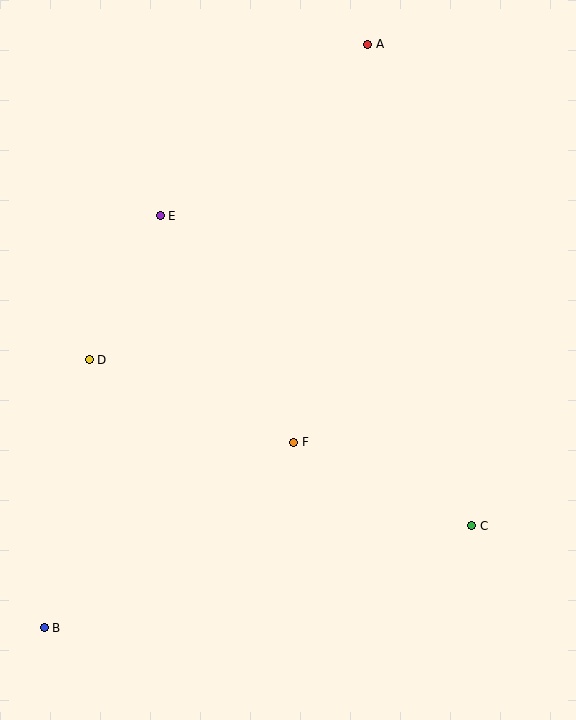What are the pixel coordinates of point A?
Point A is at (368, 44).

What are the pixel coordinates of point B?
Point B is at (44, 628).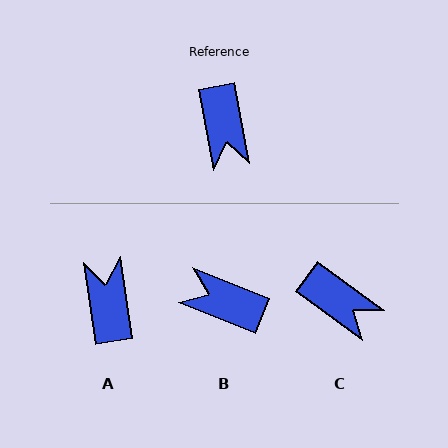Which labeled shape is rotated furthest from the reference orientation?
A, about 178 degrees away.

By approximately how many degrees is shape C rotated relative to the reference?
Approximately 43 degrees counter-clockwise.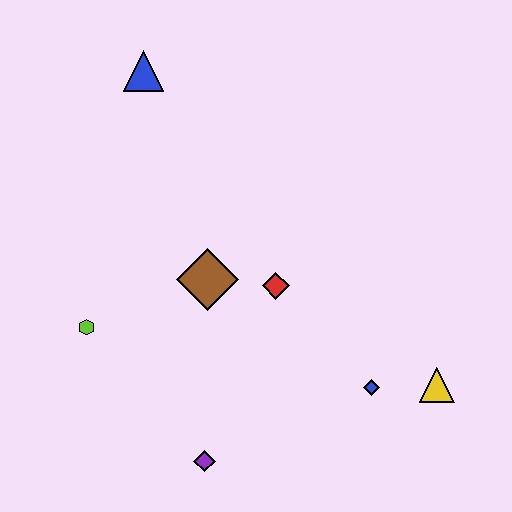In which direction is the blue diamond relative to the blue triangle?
The blue diamond is below the blue triangle.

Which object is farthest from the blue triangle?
The yellow triangle is farthest from the blue triangle.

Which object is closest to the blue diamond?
The yellow triangle is closest to the blue diamond.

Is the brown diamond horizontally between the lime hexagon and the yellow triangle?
Yes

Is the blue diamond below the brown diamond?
Yes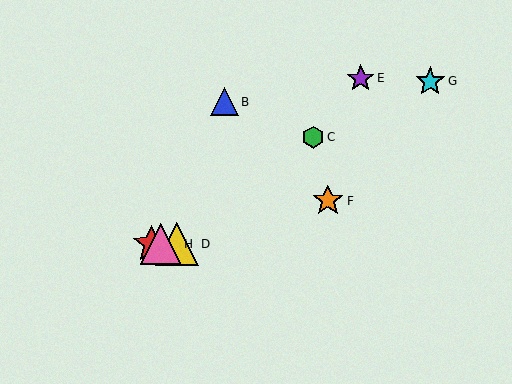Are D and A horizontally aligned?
Yes, both are at y≈244.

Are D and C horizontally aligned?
No, D is at y≈244 and C is at y≈137.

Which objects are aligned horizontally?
Objects A, D, H are aligned horizontally.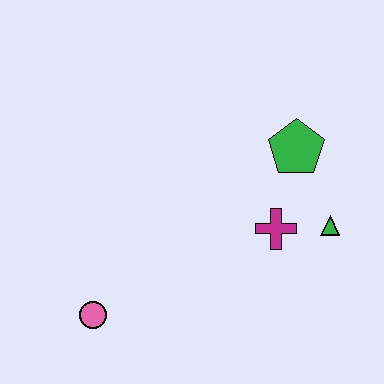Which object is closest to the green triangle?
The magenta cross is closest to the green triangle.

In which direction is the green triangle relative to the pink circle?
The green triangle is to the right of the pink circle.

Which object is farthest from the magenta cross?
The pink circle is farthest from the magenta cross.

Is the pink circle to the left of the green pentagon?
Yes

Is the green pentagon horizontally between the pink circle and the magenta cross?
No